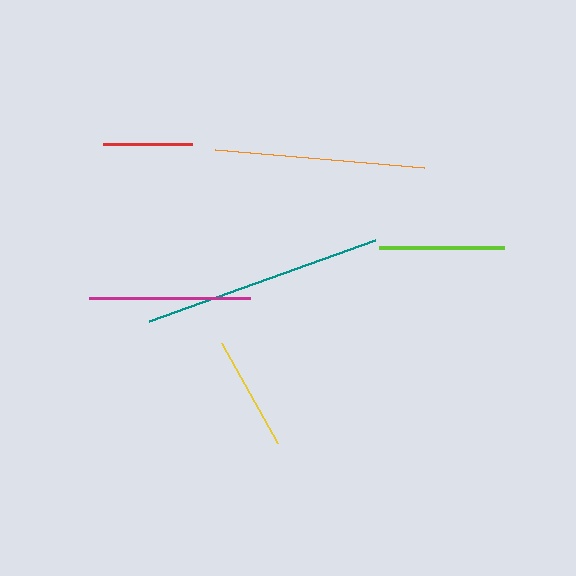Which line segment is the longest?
The teal line is the longest at approximately 240 pixels.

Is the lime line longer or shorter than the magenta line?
The magenta line is longer than the lime line.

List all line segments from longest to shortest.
From longest to shortest: teal, orange, magenta, lime, yellow, red.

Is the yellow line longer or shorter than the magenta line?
The magenta line is longer than the yellow line.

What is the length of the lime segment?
The lime segment is approximately 125 pixels long.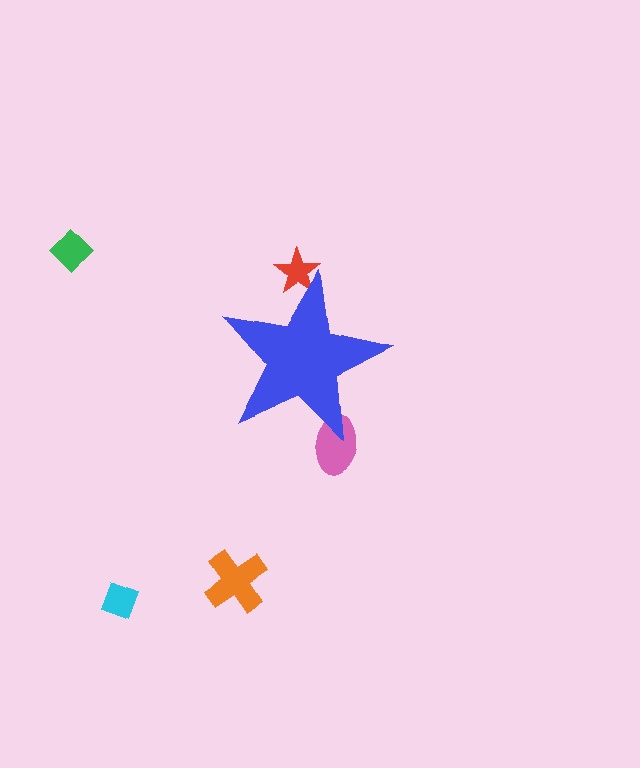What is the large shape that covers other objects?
A blue star.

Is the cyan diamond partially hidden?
No, the cyan diamond is fully visible.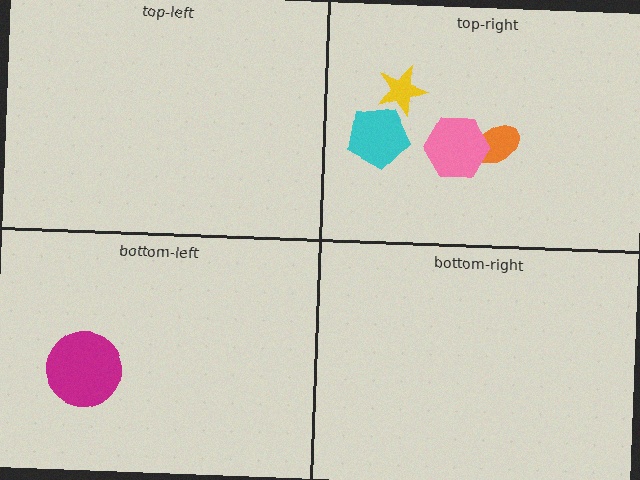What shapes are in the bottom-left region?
The magenta circle.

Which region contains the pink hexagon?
The top-right region.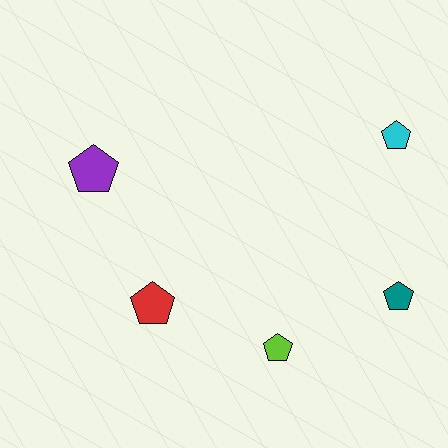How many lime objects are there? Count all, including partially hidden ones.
There is 1 lime object.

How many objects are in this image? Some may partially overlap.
There are 5 objects.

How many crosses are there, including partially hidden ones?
There are no crosses.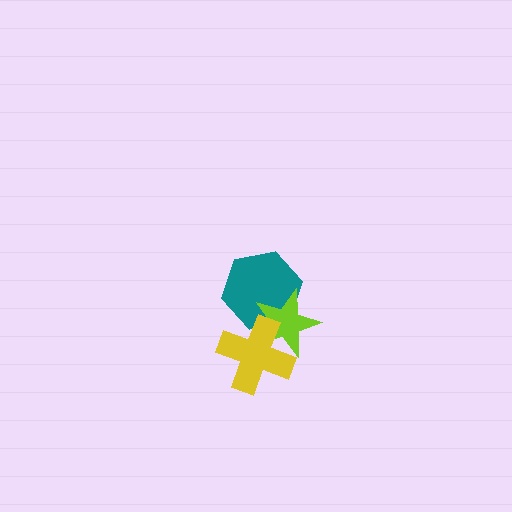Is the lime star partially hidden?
Yes, it is partially covered by another shape.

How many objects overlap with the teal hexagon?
2 objects overlap with the teal hexagon.